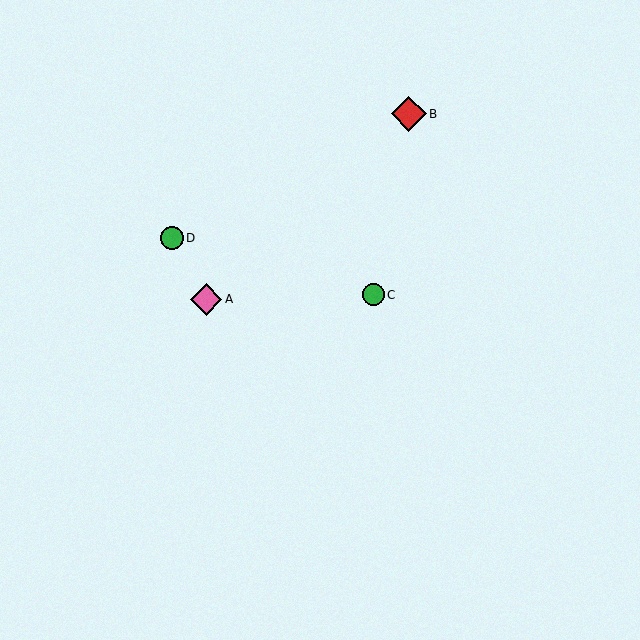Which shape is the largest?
The red diamond (labeled B) is the largest.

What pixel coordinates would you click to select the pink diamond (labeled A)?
Click at (206, 299) to select the pink diamond A.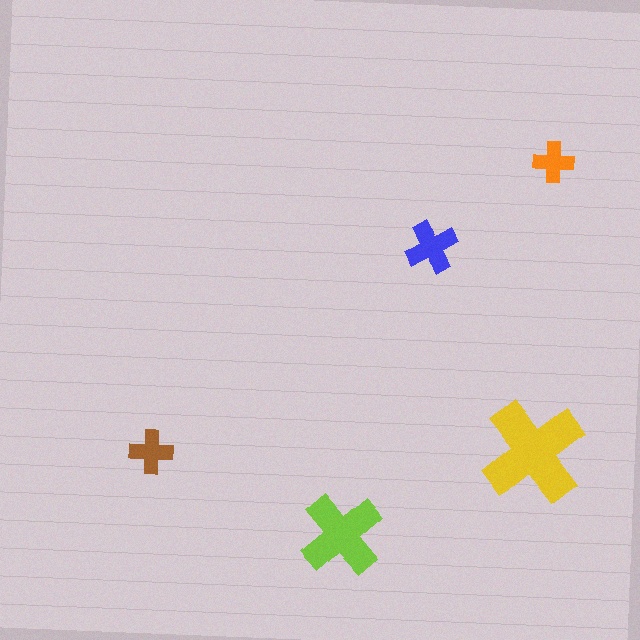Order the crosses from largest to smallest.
the yellow one, the lime one, the blue one, the brown one, the orange one.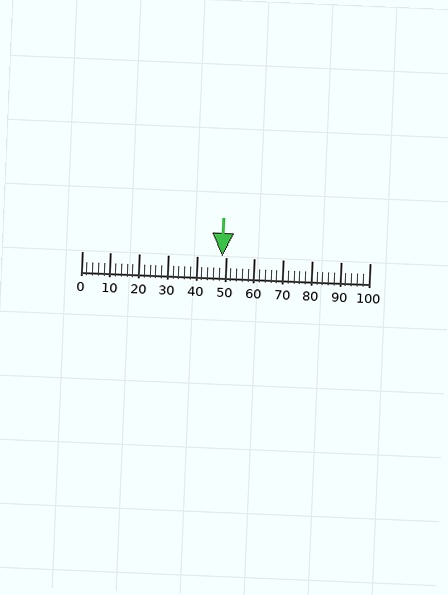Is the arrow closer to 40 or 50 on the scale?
The arrow is closer to 50.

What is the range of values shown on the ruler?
The ruler shows values from 0 to 100.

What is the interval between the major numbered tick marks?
The major tick marks are spaced 10 units apart.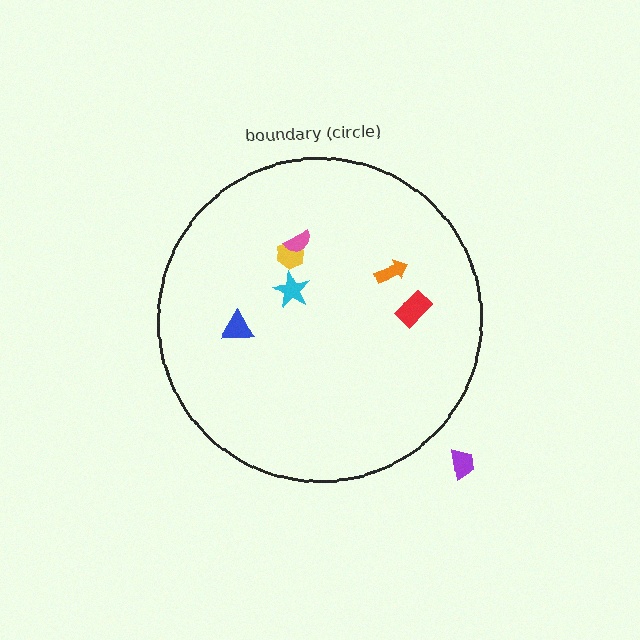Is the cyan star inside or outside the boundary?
Inside.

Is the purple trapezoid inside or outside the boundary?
Outside.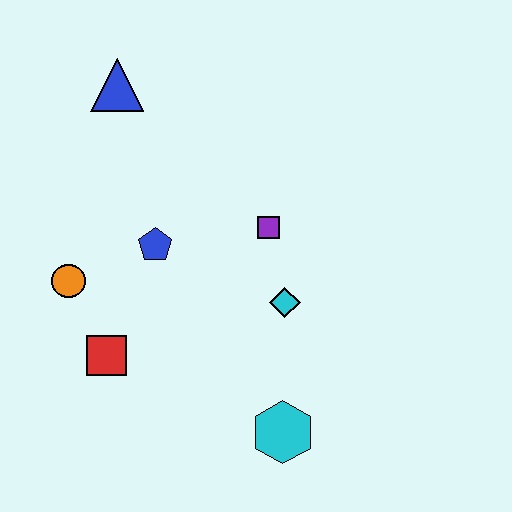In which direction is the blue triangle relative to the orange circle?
The blue triangle is above the orange circle.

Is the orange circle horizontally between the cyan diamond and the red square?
No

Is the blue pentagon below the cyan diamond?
No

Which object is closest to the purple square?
The cyan diamond is closest to the purple square.